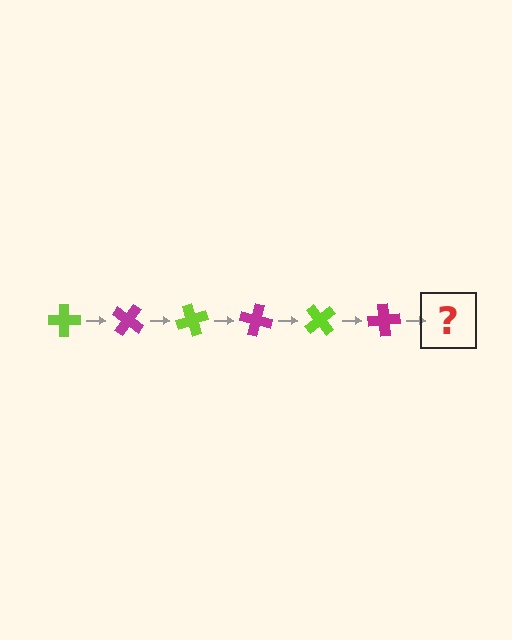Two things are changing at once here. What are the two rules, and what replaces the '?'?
The two rules are that it rotates 35 degrees each step and the color cycles through lime and magenta. The '?' should be a lime cross, rotated 210 degrees from the start.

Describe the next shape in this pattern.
It should be a lime cross, rotated 210 degrees from the start.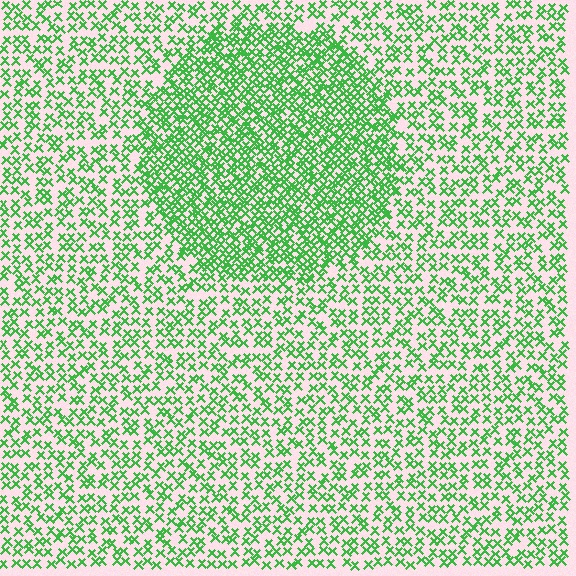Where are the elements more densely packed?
The elements are more densely packed inside the circle boundary.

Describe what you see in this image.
The image contains small green elements arranged at two different densities. A circle-shaped region is visible where the elements are more densely packed than the surrounding area.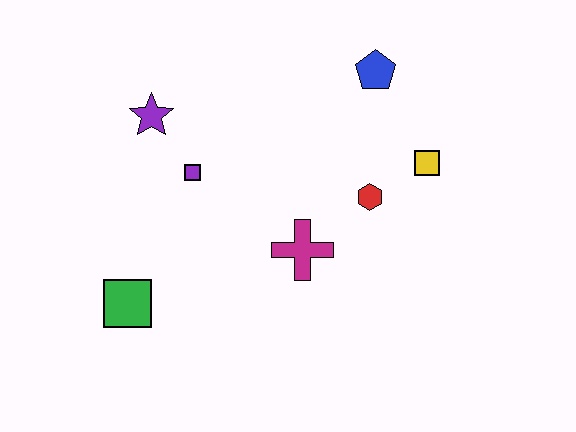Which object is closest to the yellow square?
The red hexagon is closest to the yellow square.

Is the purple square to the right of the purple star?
Yes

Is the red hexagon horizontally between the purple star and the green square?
No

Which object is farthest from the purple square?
The yellow square is farthest from the purple square.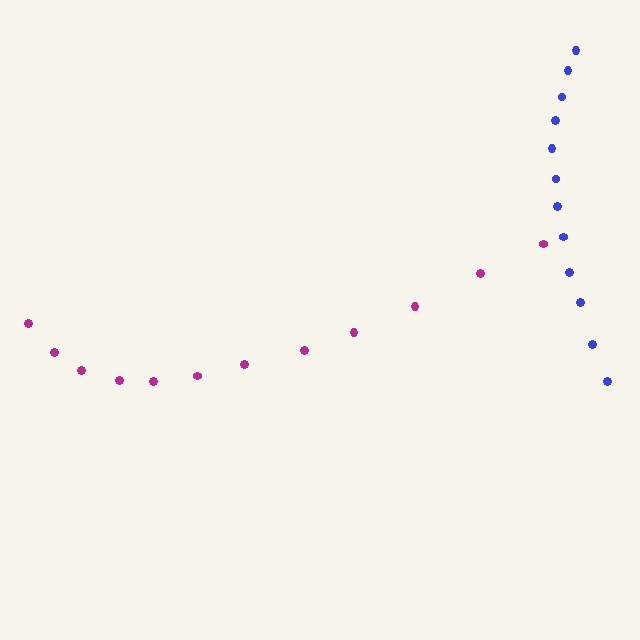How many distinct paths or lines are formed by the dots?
There are 2 distinct paths.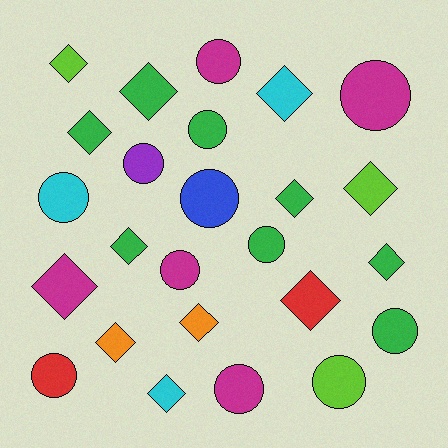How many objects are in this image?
There are 25 objects.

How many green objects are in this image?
There are 8 green objects.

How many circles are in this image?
There are 12 circles.